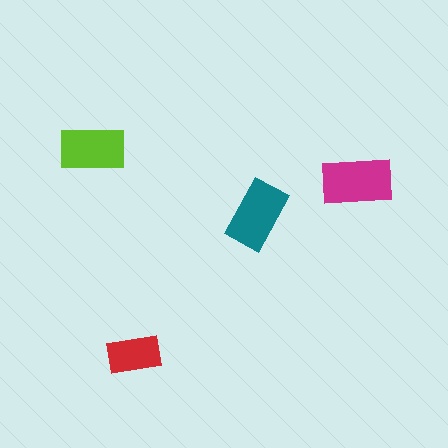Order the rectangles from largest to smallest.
the magenta one, the teal one, the lime one, the red one.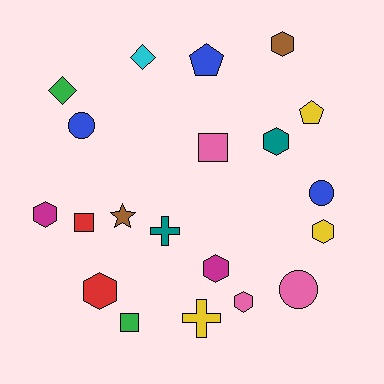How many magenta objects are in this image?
There are 2 magenta objects.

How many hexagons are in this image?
There are 7 hexagons.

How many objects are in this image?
There are 20 objects.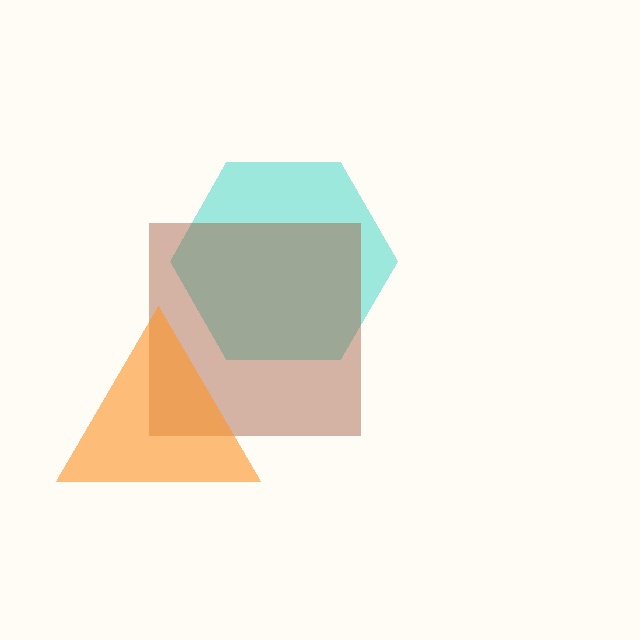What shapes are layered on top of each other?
The layered shapes are: a cyan hexagon, a brown square, an orange triangle.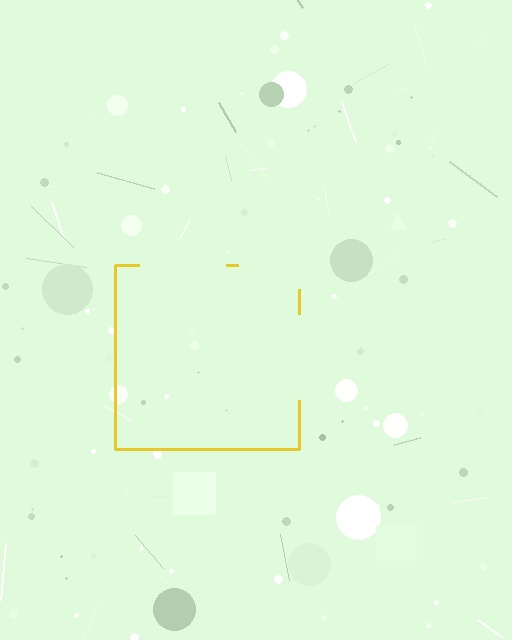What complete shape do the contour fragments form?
The contour fragments form a square.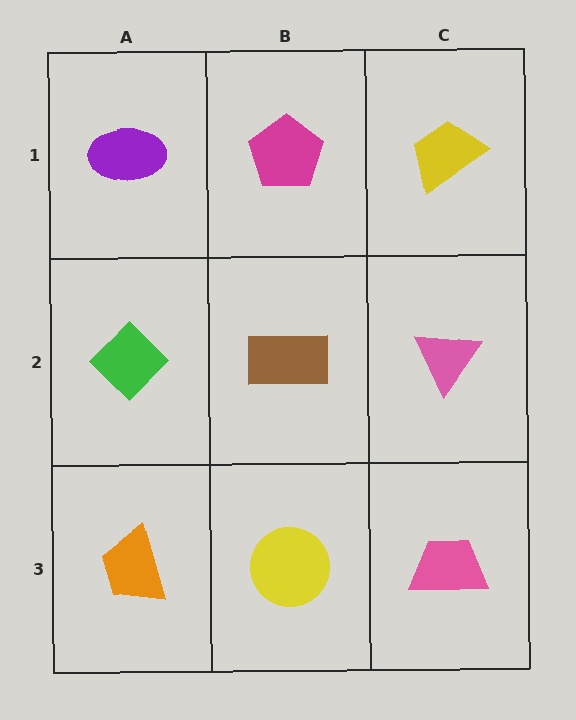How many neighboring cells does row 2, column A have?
3.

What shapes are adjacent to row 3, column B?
A brown rectangle (row 2, column B), an orange trapezoid (row 3, column A), a pink trapezoid (row 3, column C).